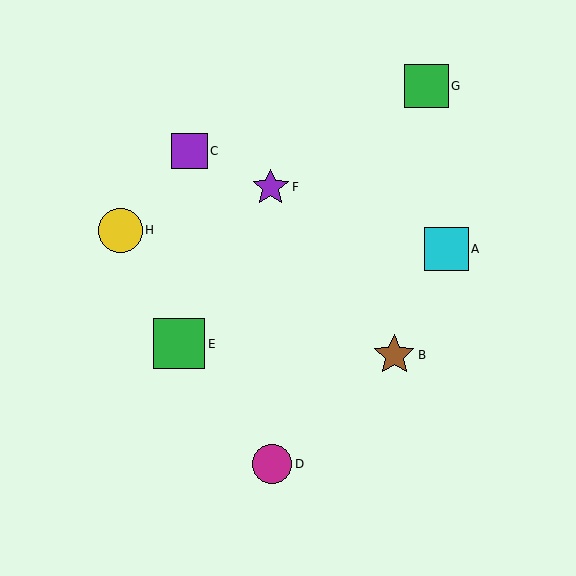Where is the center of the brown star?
The center of the brown star is at (394, 355).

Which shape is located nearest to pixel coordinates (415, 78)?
The green square (labeled G) at (426, 86) is nearest to that location.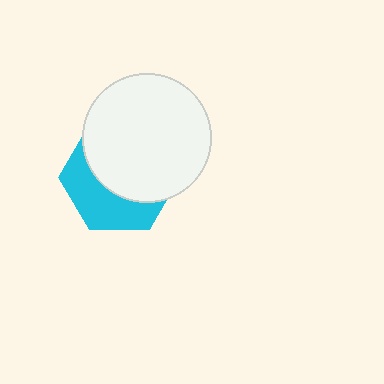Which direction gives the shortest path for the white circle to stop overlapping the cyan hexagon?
Moving up gives the shortest separation.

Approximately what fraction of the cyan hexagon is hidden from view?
Roughly 60% of the cyan hexagon is hidden behind the white circle.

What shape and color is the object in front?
The object in front is a white circle.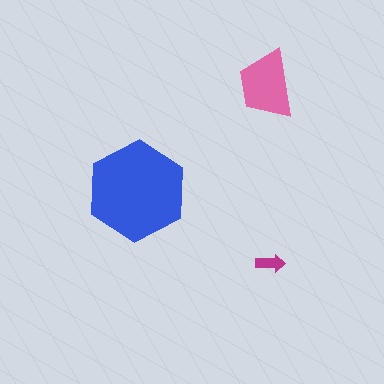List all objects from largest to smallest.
The blue hexagon, the pink trapezoid, the magenta arrow.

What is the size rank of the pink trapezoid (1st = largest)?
2nd.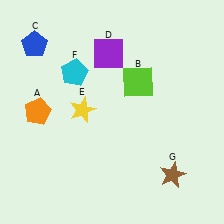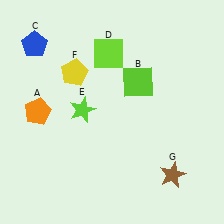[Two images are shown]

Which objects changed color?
D changed from purple to lime. E changed from yellow to lime. F changed from cyan to yellow.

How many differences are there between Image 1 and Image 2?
There are 3 differences between the two images.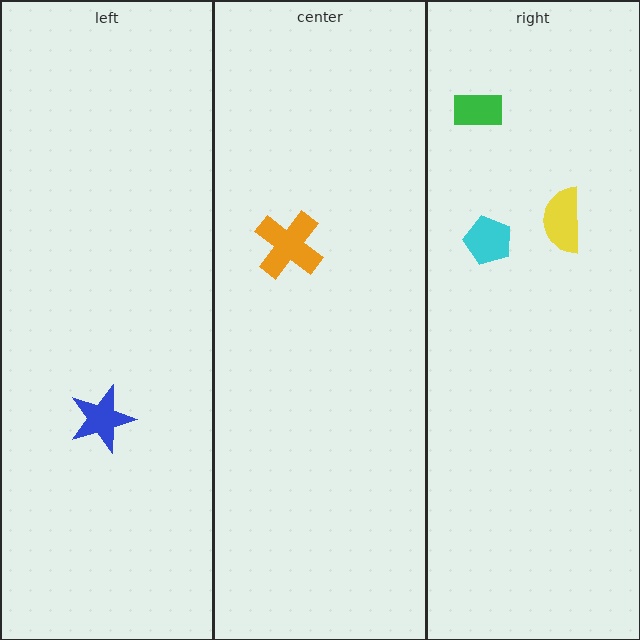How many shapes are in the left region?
1.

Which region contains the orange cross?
The center region.